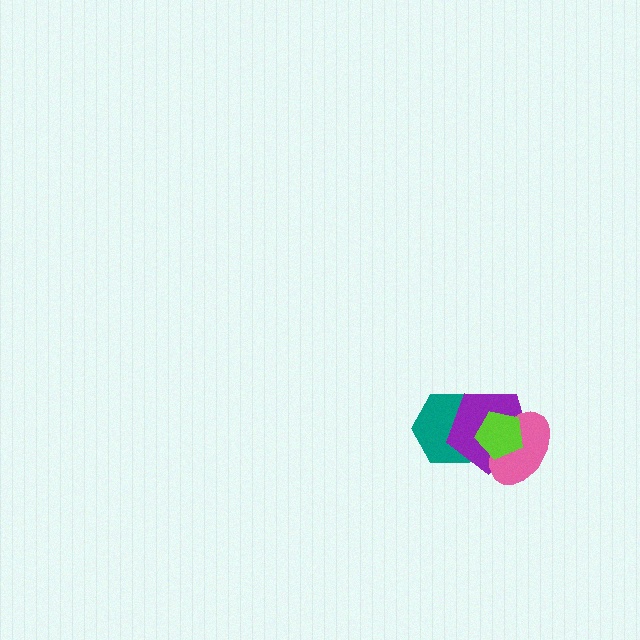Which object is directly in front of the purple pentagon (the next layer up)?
The pink ellipse is directly in front of the purple pentagon.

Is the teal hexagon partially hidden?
Yes, it is partially covered by another shape.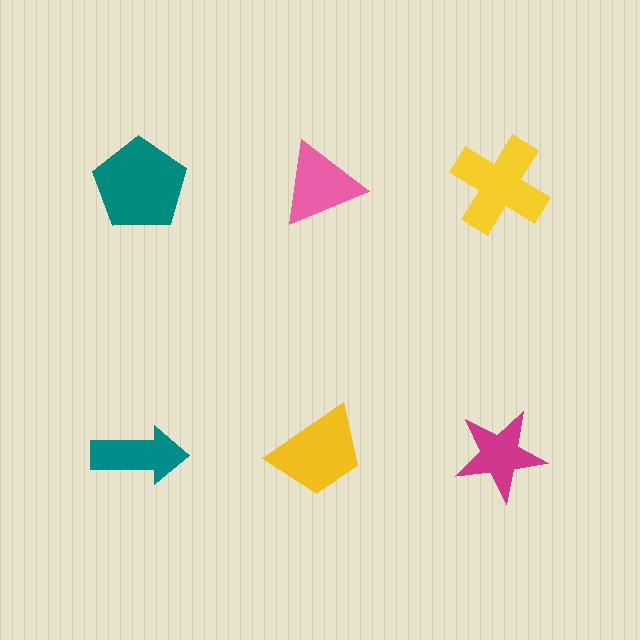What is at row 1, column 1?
A teal pentagon.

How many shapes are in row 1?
3 shapes.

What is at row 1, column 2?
A pink triangle.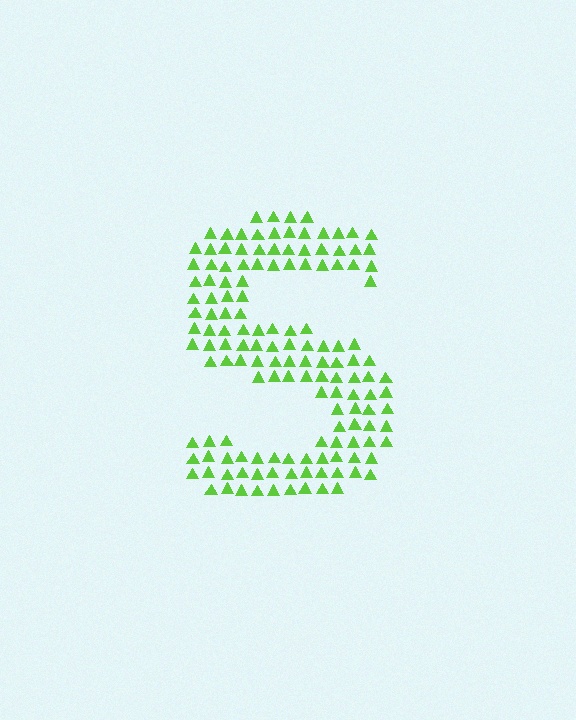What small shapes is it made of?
It is made of small triangles.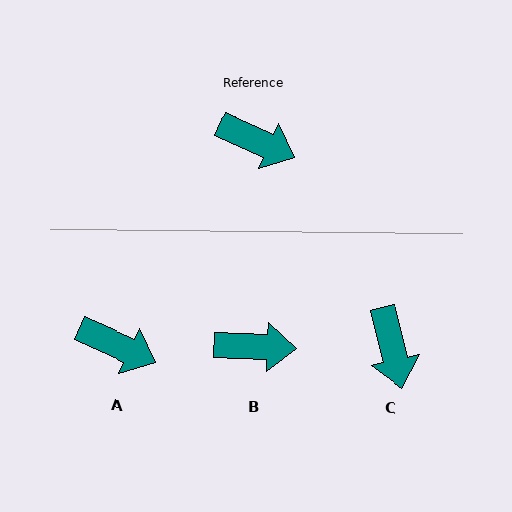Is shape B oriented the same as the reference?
No, it is off by about 22 degrees.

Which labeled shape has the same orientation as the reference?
A.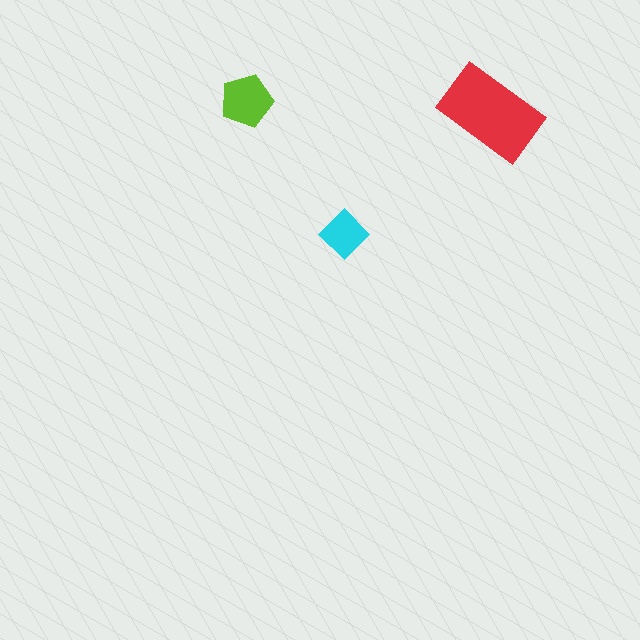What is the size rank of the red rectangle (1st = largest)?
1st.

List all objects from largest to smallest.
The red rectangle, the lime pentagon, the cyan diamond.